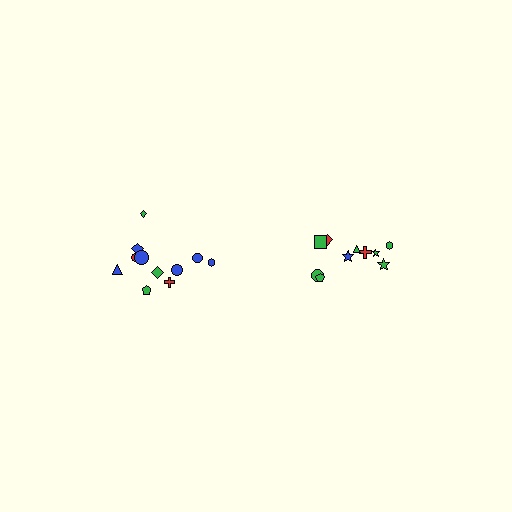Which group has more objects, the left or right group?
The left group.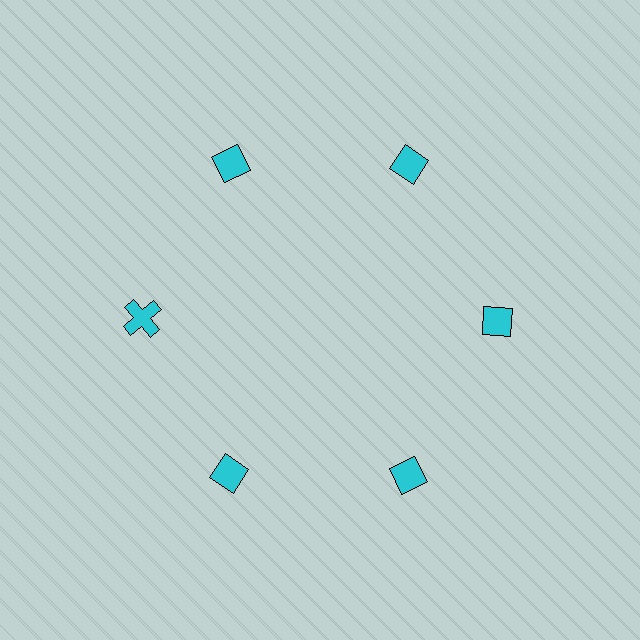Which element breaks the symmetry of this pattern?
The cyan cross at roughly the 9 o'clock position breaks the symmetry. All other shapes are cyan diamonds.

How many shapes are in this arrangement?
There are 6 shapes arranged in a ring pattern.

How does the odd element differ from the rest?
It has a different shape: cross instead of diamond.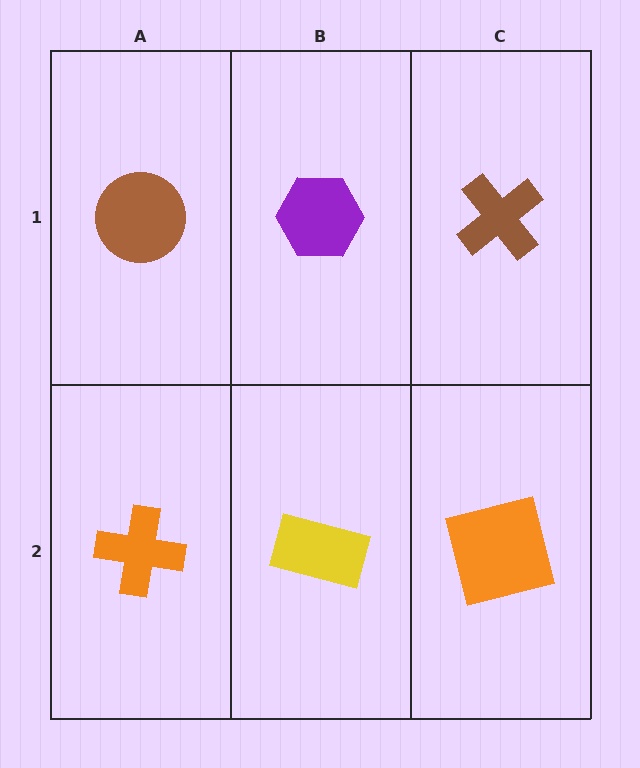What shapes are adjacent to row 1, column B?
A yellow rectangle (row 2, column B), a brown circle (row 1, column A), a brown cross (row 1, column C).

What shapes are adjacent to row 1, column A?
An orange cross (row 2, column A), a purple hexagon (row 1, column B).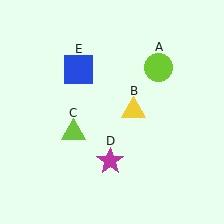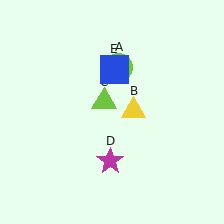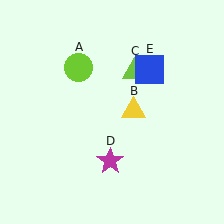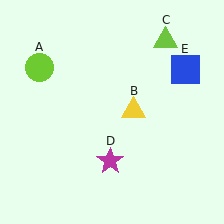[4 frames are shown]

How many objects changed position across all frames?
3 objects changed position: lime circle (object A), lime triangle (object C), blue square (object E).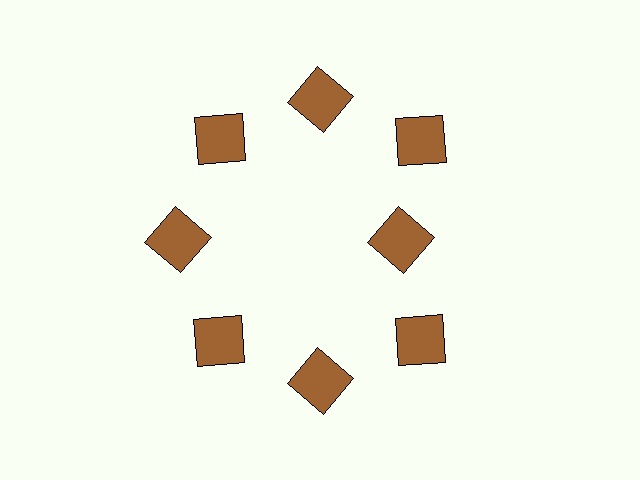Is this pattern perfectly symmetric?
No. The 8 brown squares are arranged in a ring, but one element near the 3 o'clock position is pulled inward toward the center, breaking the 8-fold rotational symmetry.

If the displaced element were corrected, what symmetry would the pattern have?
It would have 8-fold rotational symmetry — the pattern would map onto itself every 45 degrees.